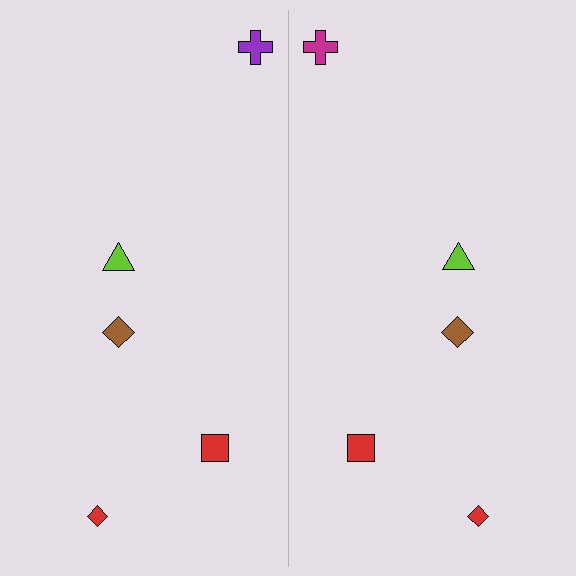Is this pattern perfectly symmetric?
No, the pattern is not perfectly symmetric. The magenta cross on the right side breaks the symmetry — its mirror counterpart is purple.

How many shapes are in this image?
There are 10 shapes in this image.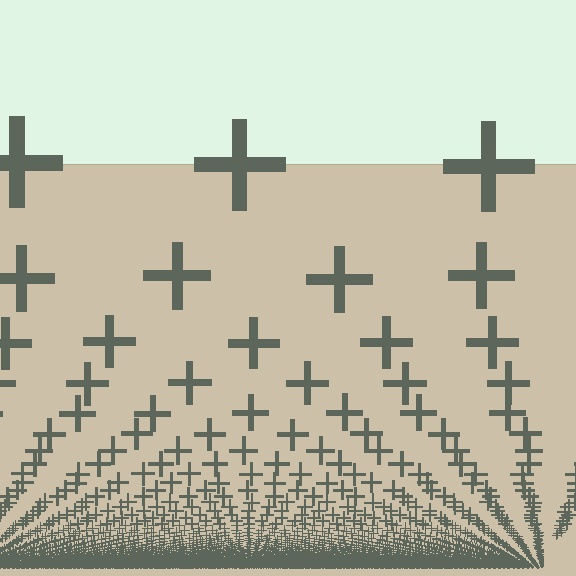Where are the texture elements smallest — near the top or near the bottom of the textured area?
Near the bottom.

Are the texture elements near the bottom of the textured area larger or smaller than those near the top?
Smaller. The gradient is inverted — elements near the bottom are smaller and denser.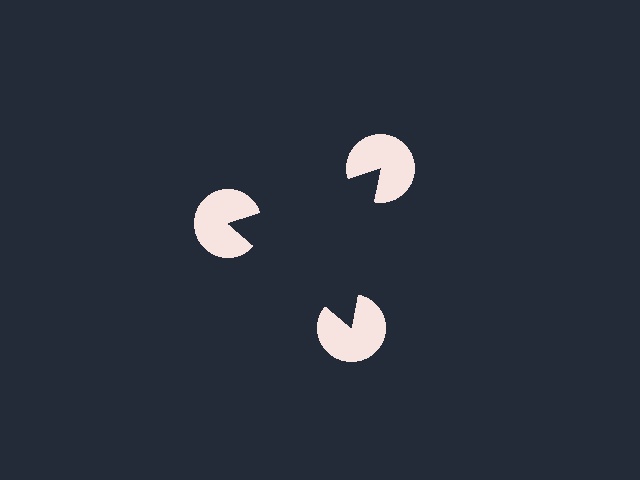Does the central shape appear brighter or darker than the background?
It typically appears slightly darker than the background, even though no actual brightness change is drawn.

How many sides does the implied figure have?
3 sides.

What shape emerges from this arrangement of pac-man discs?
An illusory triangle — its edges are inferred from the aligned wedge cuts in the pac-man discs, not physically drawn.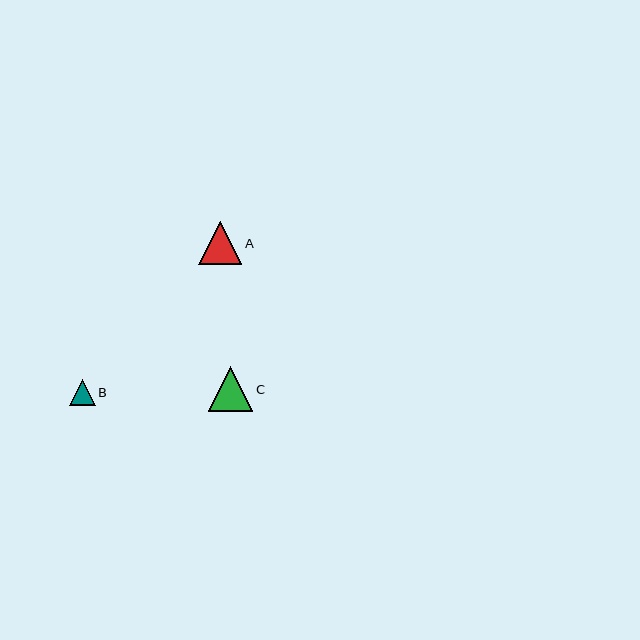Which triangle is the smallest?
Triangle B is the smallest with a size of approximately 26 pixels.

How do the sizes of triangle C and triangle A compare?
Triangle C and triangle A are approximately the same size.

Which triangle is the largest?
Triangle C is the largest with a size of approximately 45 pixels.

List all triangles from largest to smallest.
From largest to smallest: C, A, B.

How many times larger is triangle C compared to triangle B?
Triangle C is approximately 1.7 times the size of triangle B.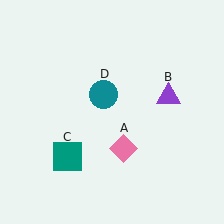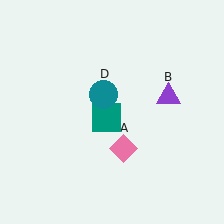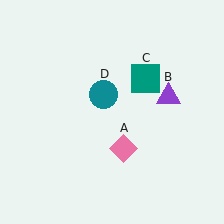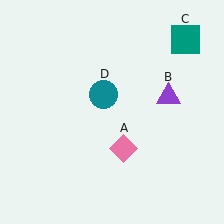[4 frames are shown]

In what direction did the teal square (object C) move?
The teal square (object C) moved up and to the right.